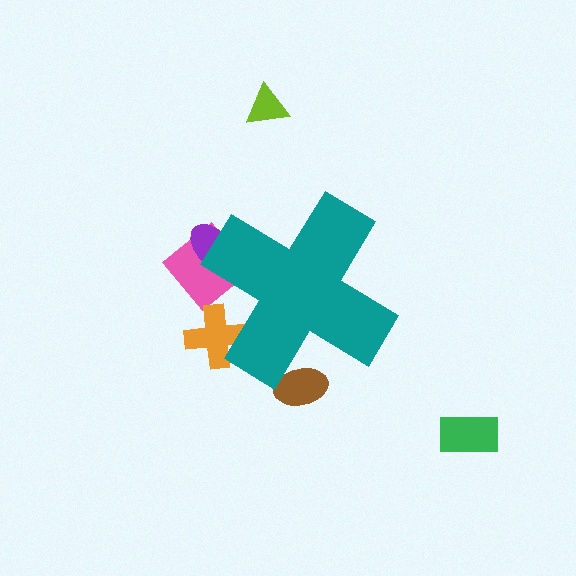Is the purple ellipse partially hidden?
Yes, the purple ellipse is partially hidden behind the teal cross.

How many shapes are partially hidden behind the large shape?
4 shapes are partially hidden.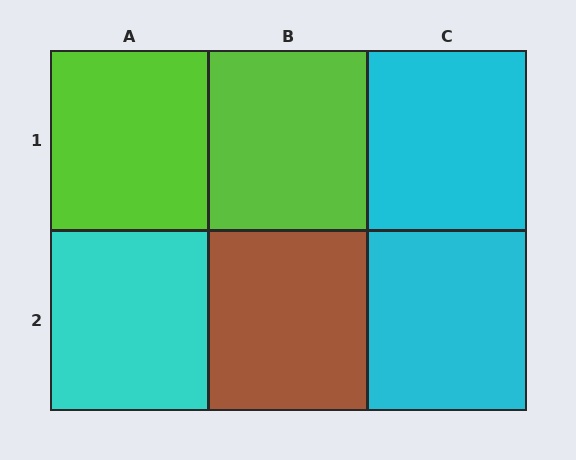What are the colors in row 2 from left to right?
Cyan, brown, cyan.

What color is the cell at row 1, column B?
Lime.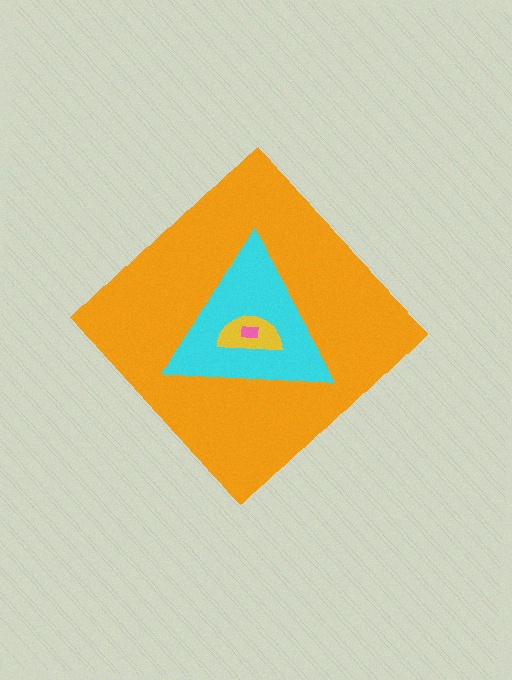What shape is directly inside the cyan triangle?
The yellow semicircle.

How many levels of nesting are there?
4.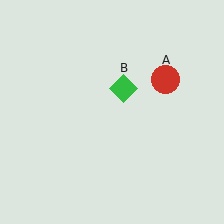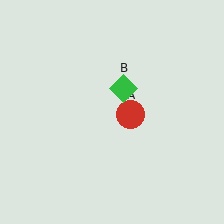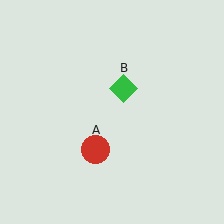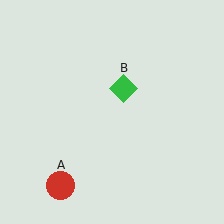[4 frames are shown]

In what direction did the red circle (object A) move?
The red circle (object A) moved down and to the left.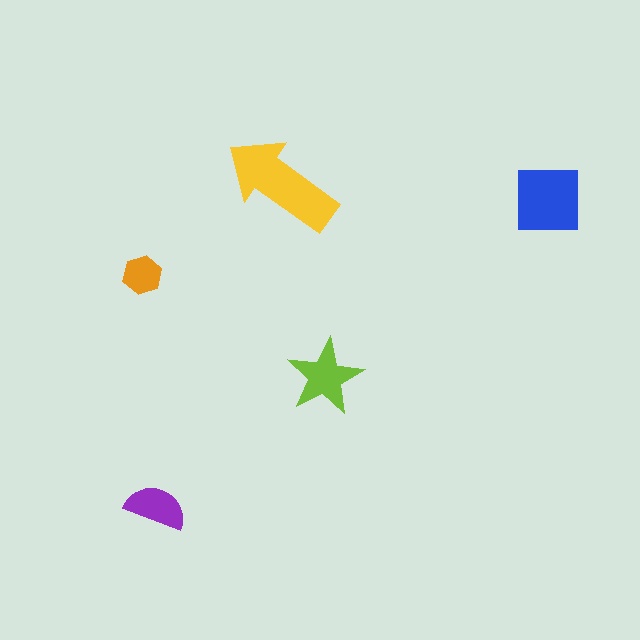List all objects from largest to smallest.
The yellow arrow, the blue square, the lime star, the purple semicircle, the orange hexagon.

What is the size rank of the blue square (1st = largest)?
2nd.